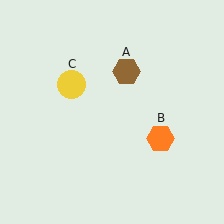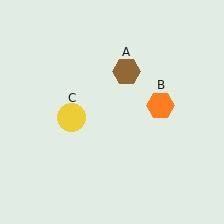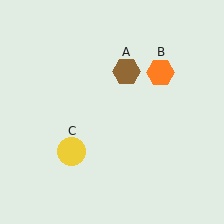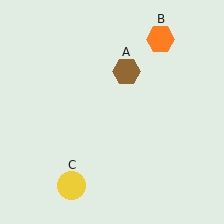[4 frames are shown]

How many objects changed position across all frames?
2 objects changed position: orange hexagon (object B), yellow circle (object C).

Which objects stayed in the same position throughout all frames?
Brown hexagon (object A) remained stationary.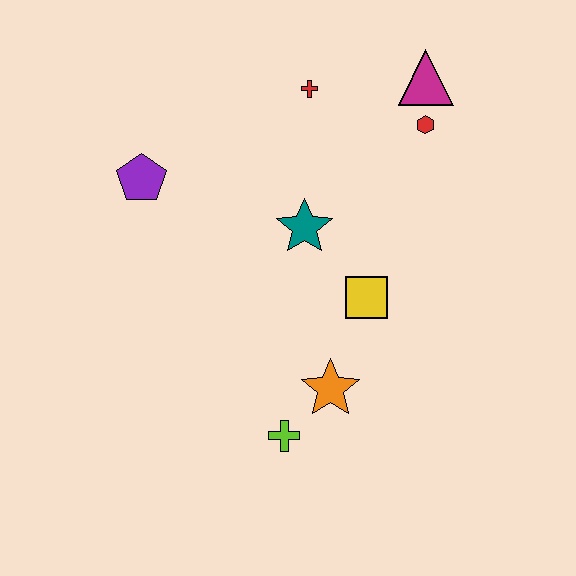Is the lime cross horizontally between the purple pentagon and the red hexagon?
Yes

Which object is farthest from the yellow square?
The purple pentagon is farthest from the yellow square.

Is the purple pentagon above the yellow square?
Yes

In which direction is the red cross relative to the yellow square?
The red cross is above the yellow square.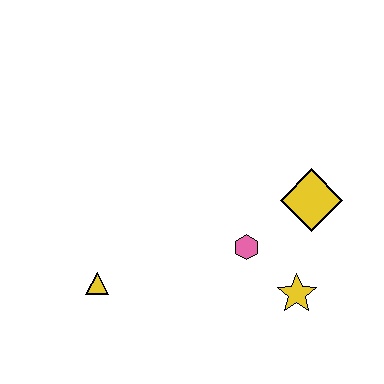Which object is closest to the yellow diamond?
The pink hexagon is closest to the yellow diamond.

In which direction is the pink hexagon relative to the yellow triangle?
The pink hexagon is to the right of the yellow triangle.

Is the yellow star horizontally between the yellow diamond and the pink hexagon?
Yes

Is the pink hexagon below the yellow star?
No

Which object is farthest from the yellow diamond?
The yellow triangle is farthest from the yellow diamond.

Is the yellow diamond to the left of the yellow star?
No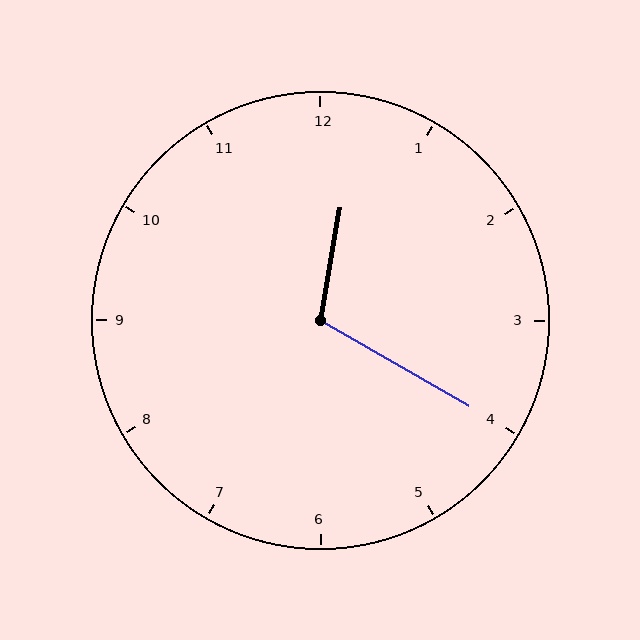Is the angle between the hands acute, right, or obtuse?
It is obtuse.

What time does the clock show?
12:20.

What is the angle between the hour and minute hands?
Approximately 110 degrees.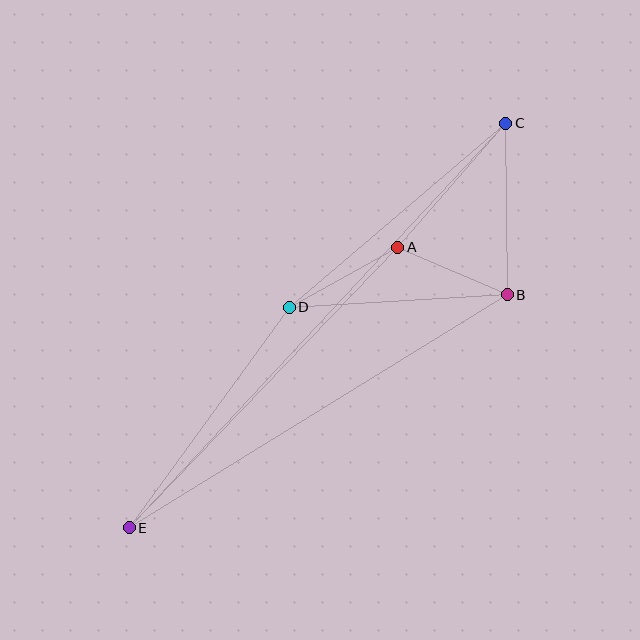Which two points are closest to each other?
Points A and B are closest to each other.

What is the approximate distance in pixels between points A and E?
The distance between A and E is approximately 388 pixels.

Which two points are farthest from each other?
Points C and E are farthest from each other.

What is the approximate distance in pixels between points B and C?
The distance between B and C is approximately 171 pixels.